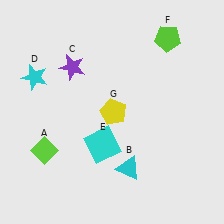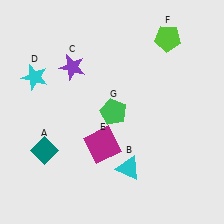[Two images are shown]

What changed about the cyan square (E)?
In Image 1, E is cyan. In Image 2, it changed to magenta.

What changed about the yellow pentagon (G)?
In Image 1, G is yellow. In Image 2, it changed to green.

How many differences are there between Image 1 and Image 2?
There are 3 differences between the two images.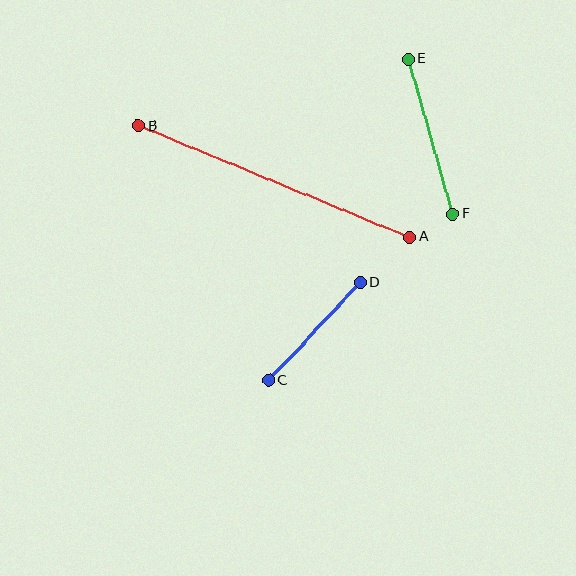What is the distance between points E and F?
The distance is approximately 161 pixels.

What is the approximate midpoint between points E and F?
The midpoint is at approximately (430, 136) pixels.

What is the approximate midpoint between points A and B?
The midpoint is at approximately (274, 181) pixels.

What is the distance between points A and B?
The distance is approximately 293 pixels.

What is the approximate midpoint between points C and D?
The midpoint is at approximately (314, 331) pixels.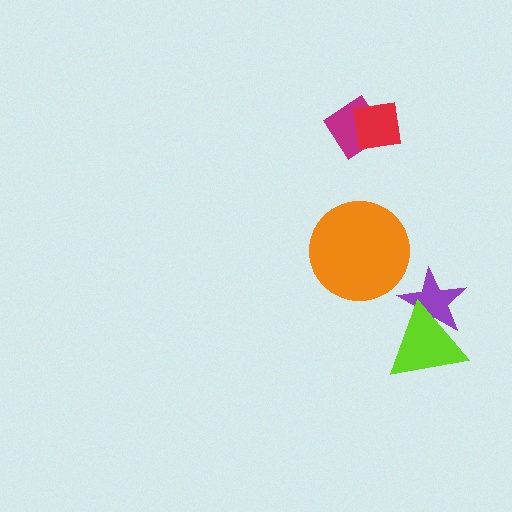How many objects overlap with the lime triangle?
1 object overlaps with the lime triangle.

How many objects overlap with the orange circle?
0 objects overlap with the orange circle.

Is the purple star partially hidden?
Yes, it is partially covered by another shape.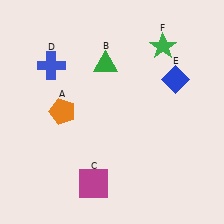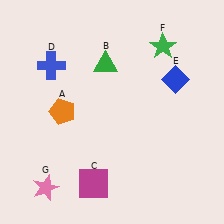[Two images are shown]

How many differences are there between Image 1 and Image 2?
There is 1 difference between the two images.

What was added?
A pink star (G) was added in Image 2.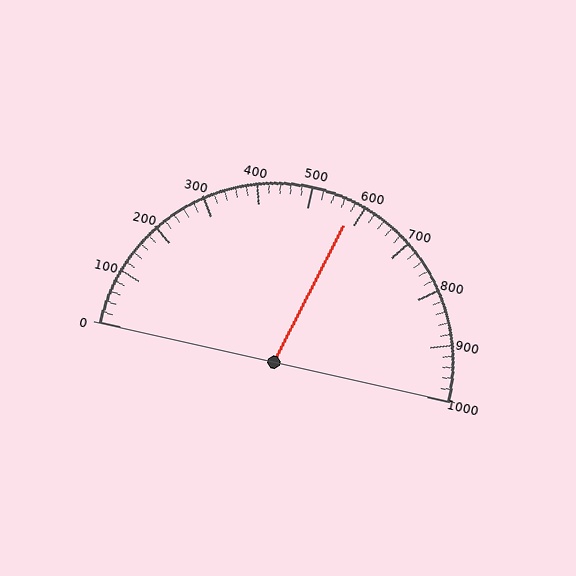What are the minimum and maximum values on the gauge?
The gauge ranges from 0 to 1000.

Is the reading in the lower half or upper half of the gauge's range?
The reading is in the upper half of the range (0 to 1000).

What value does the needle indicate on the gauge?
The needle indicates approximately 580.